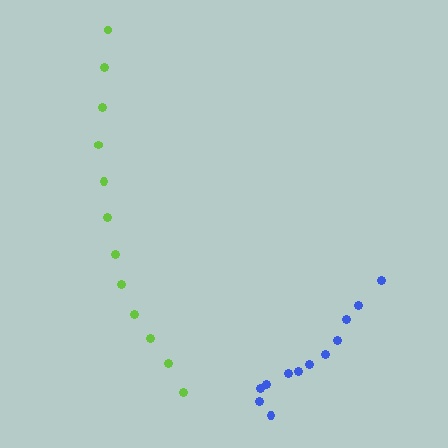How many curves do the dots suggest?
There are 2 distinct paths.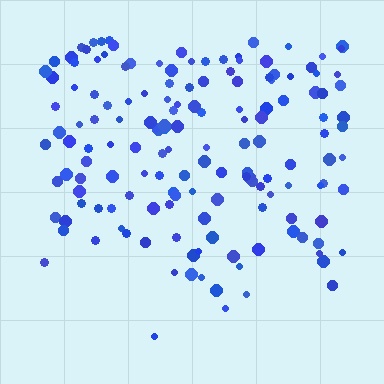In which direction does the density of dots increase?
From bottom to top, with the top side densest.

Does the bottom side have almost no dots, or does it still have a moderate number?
Still a moderate number, just noticeably fewer than the top.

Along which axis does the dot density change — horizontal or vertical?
Vertical.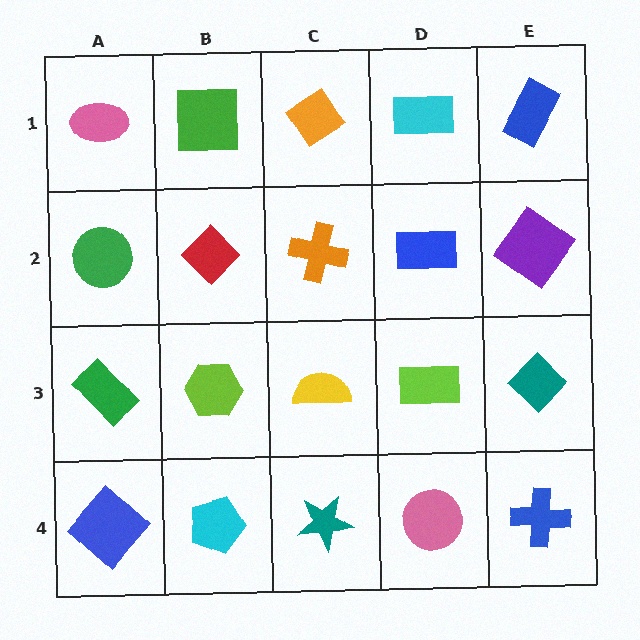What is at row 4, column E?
A blue cross.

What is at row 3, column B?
A lime hexagon.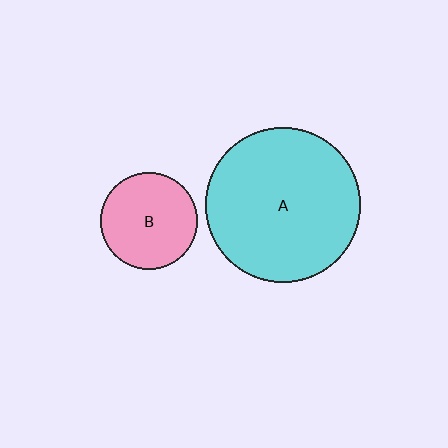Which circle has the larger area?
Circle A (cyan).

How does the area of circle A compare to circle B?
Approximately 2.6 times.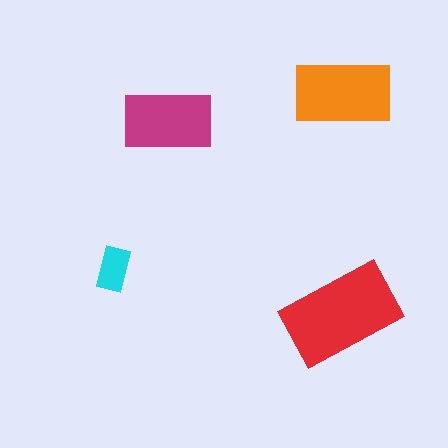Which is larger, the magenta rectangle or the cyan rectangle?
The magenta one.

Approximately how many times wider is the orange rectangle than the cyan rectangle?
About 2 times wider.